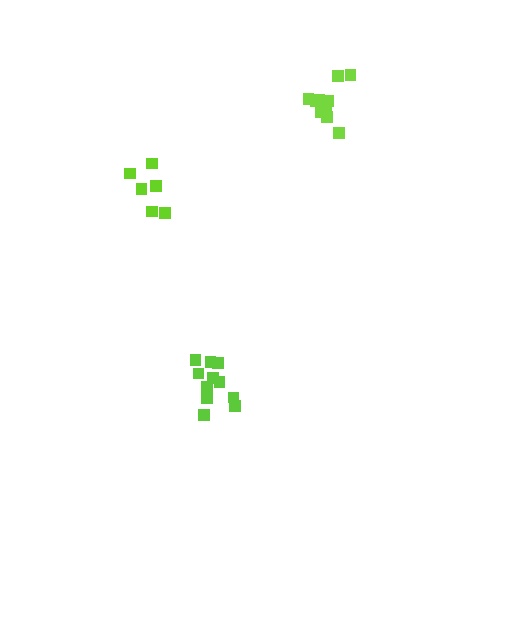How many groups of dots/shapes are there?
There are 3 groups.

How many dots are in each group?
Group 1: 6 dots, Group 2: 10 dots, Group 3: 11 dots (27 total).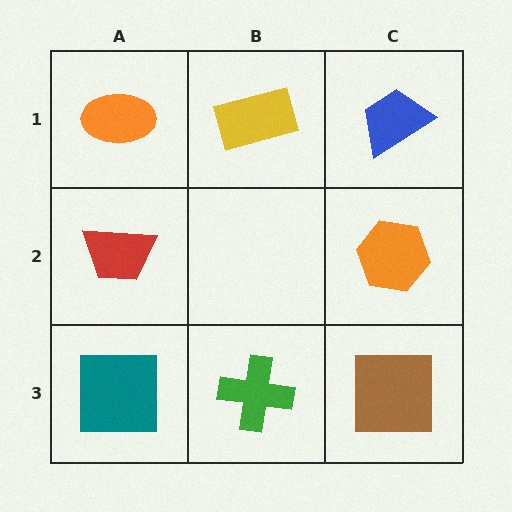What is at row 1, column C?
A blue trapezoid.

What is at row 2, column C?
An orange hexagon.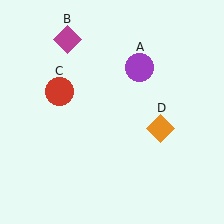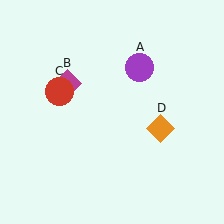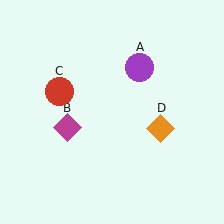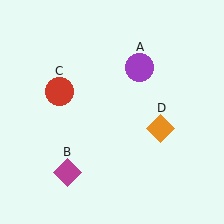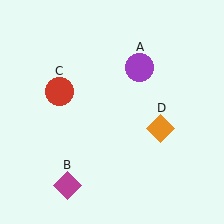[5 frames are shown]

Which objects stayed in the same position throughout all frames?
Purple circle (object A) and red circle (object C) and orange diamond (object D) remained stationary.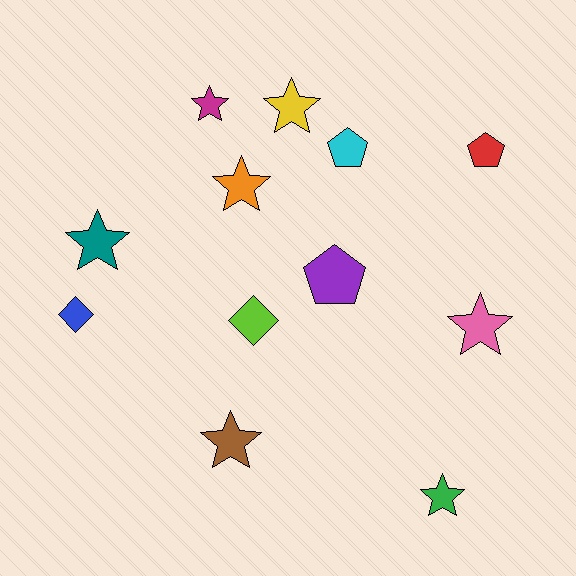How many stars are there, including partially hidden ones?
There are 7 stars.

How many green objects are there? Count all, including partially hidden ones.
There is 1 green object.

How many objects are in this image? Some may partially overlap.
There are 12 objects.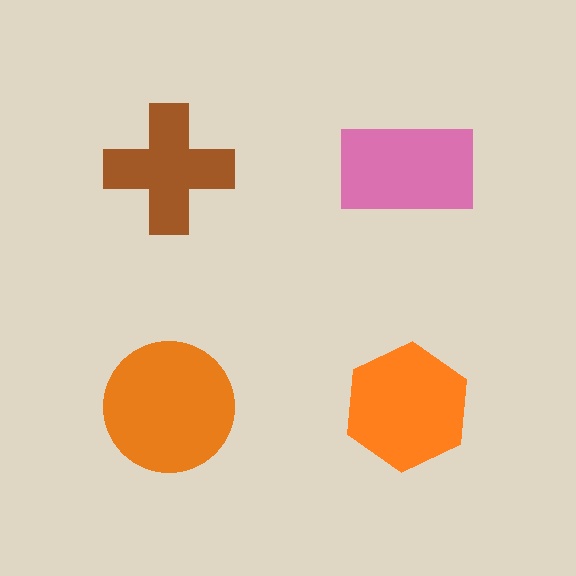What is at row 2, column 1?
An orange circle.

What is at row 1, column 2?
A pink rectangle.